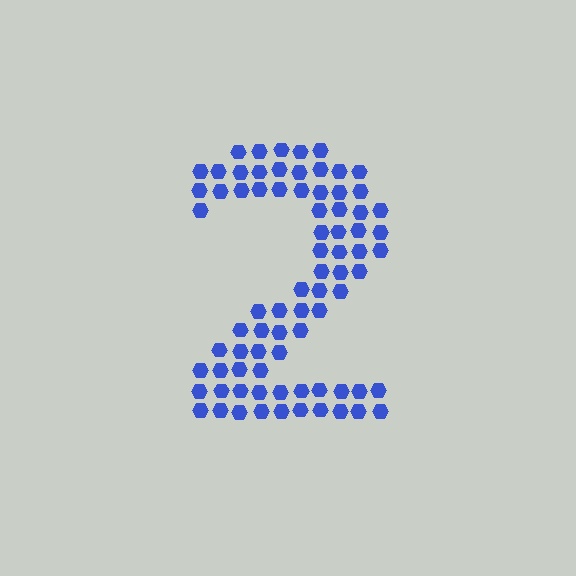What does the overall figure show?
The overall figure shows the digit 2.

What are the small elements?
The small elements are hexagons.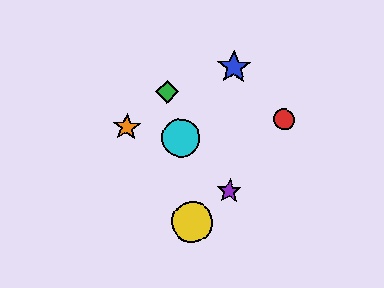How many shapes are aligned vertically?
2 shapes (the blue star, the purple star) are aligned vertically.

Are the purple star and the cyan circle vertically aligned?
No, the purple star is at x≈229 and the cyan circle is at x≈181.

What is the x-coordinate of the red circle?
The red circle is at x≈284.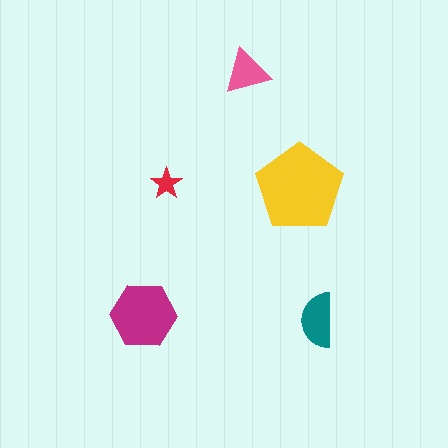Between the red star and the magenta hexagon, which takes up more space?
The magenta hexagon.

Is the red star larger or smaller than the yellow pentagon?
Smaller.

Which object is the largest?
The yellow pentagon.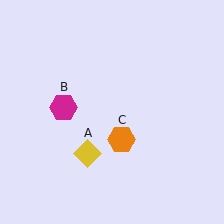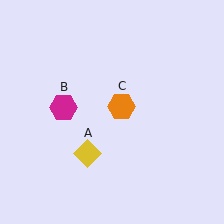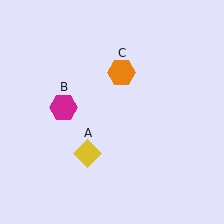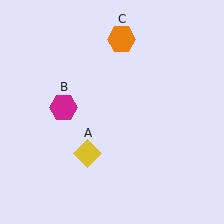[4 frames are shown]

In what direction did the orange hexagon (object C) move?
The orange hexagon (object C) moved up.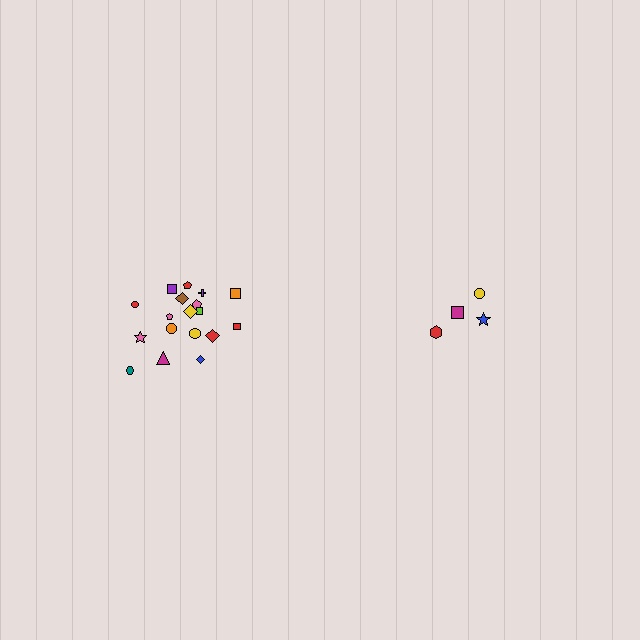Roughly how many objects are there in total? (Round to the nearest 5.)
Roughly 20 objects in total.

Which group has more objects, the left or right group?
The left group.